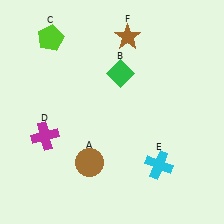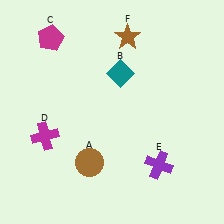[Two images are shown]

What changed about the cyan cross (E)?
In Image 1, E is cyan. In Image 2, it changed to purple.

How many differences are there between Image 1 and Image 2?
There are 3 differences between the two images.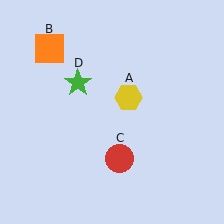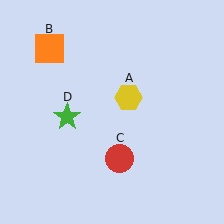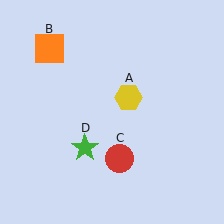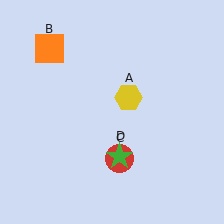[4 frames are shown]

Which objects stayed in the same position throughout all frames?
Yellow hexagon (object A) and orange square (object B) and red circle (object C) remained stationary.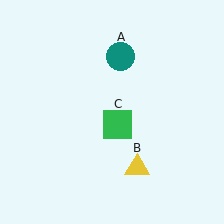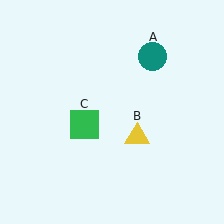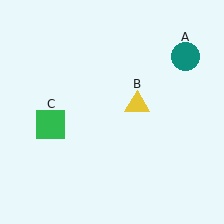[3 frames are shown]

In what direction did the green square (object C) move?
The green square (object C) moved left.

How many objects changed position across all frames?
3 objects changed position: teal circle (object A), yellow triangle (object B), green square (object C).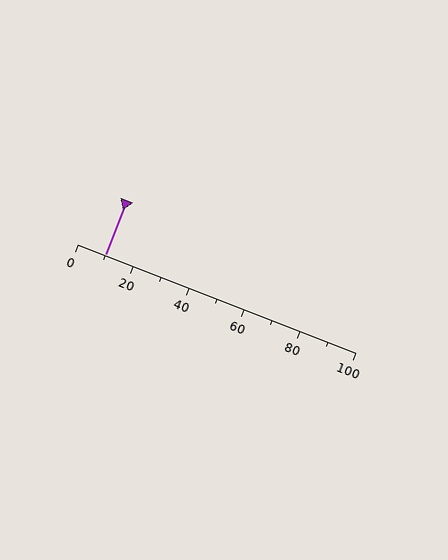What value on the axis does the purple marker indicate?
The marker indicates approximately 10.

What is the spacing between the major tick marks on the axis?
The major ticks are spaced 20 apart.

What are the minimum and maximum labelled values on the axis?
The axis runs from 0 to 100.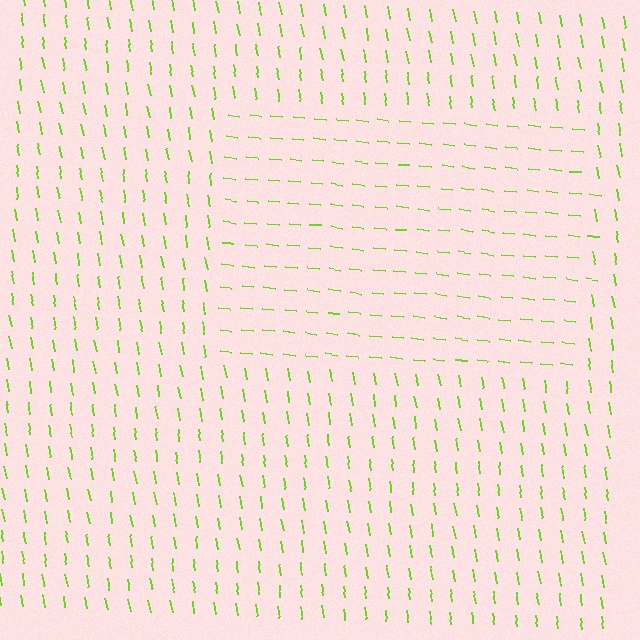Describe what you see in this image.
The image is filled with small lime line segments. A rectangle region in the image has lines oriented differently from the surrounding lines, creating a visible texture boundary.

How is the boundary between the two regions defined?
The boundary is defined purely by a change in line orientation (approximately 73 degrees difference). All lines are the same color and thickness.